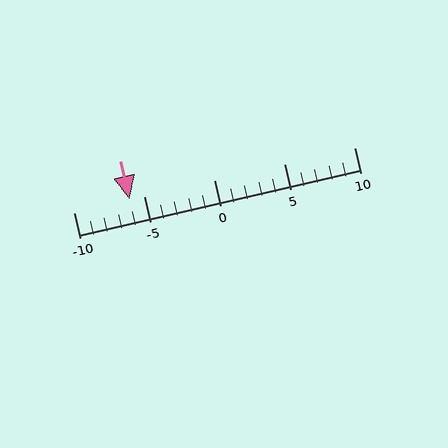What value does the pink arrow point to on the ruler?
The pink arrow points to approximately -6.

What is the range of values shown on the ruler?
The ruler shows values from -10 to 10.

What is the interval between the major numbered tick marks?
The major tick marks are spaced 5 units apart.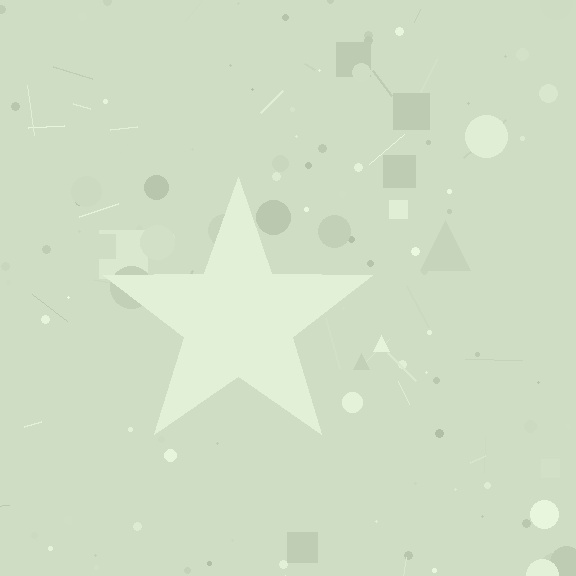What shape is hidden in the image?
A star is hidden in the image.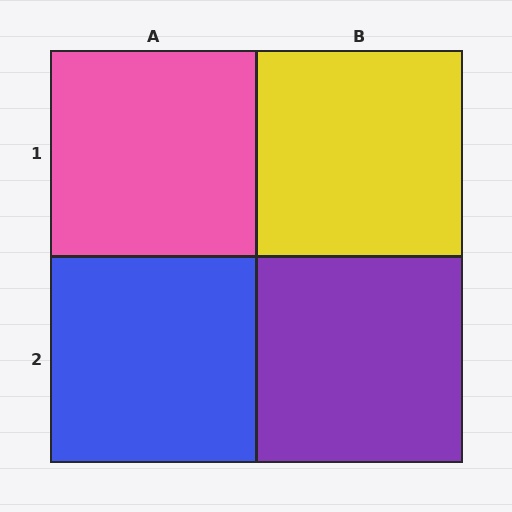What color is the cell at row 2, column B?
Purple.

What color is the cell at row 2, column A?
Blue.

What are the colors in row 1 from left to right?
Pink, yellow.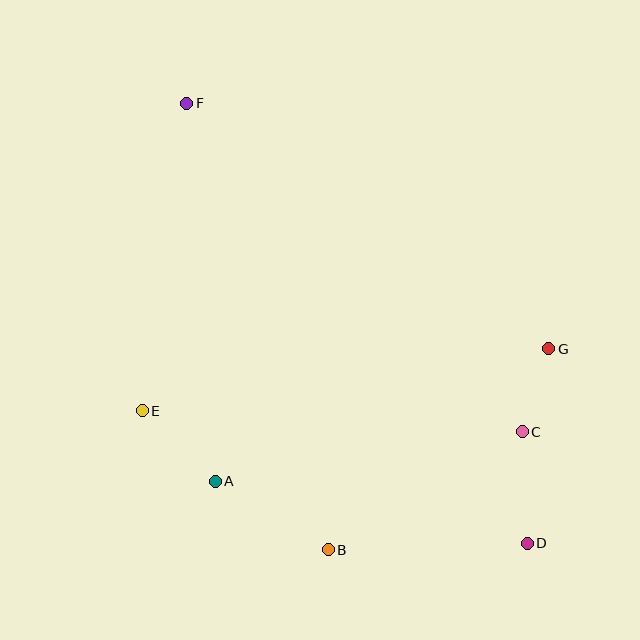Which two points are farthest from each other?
Points D and F are farthest from each other.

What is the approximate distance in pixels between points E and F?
The distance between E and F is approximately 310 pixels.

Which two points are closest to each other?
Points C and G are closest to each other.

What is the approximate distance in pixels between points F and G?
The distance between F and G is approximately 438 pixels.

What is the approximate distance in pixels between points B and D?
The distance between B and D is approximately 199 pixels.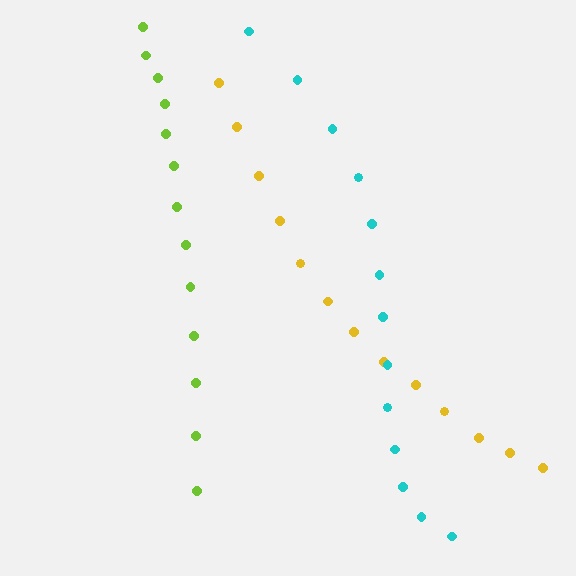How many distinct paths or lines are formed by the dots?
There are 3 distinct paths.